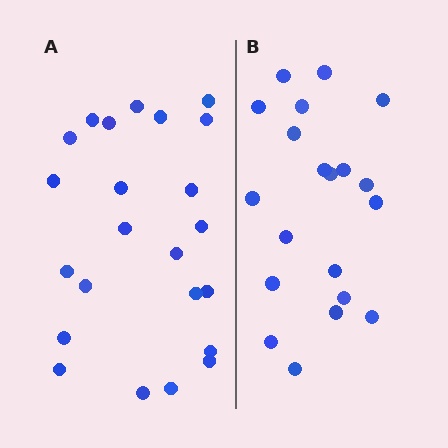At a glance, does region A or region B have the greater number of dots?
Region A (the left region) has more dots.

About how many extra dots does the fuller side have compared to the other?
Region A has just a few more — roughly 2 or 3 more dots than region B.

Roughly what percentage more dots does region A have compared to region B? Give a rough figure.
About 15% more.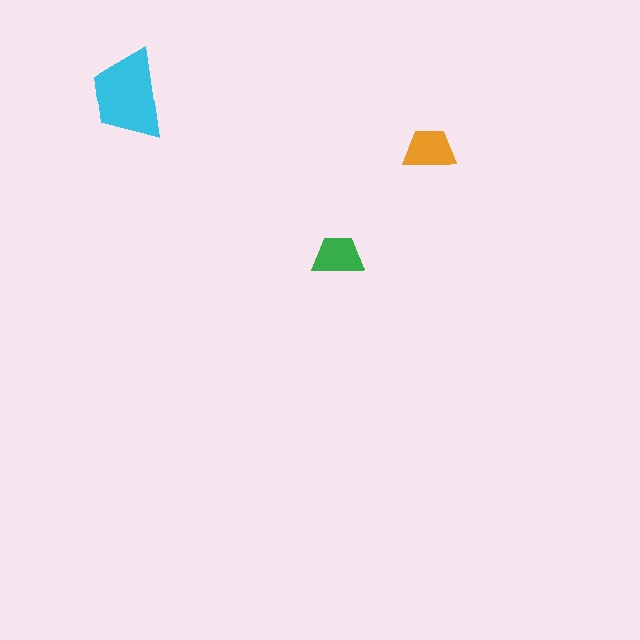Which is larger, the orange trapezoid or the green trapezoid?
The orange one.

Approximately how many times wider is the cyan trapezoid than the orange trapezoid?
About 1.5 times wider.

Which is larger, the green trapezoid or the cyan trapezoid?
The cyan one.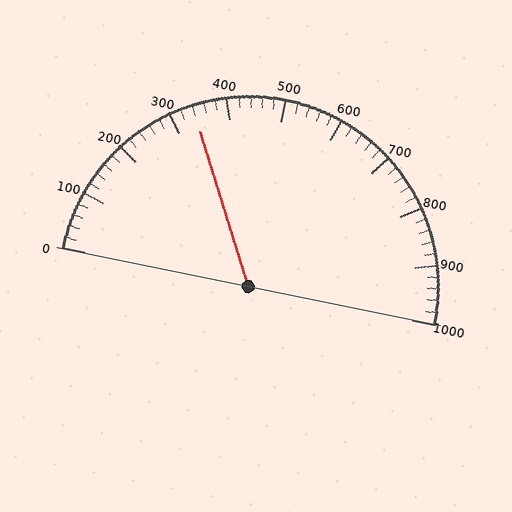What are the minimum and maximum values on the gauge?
The gauge ranges from 0 to 1000.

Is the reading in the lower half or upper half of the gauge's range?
The reading is in the lower half of the range (0 to 1000).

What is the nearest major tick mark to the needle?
The nearest major tick mark is 300.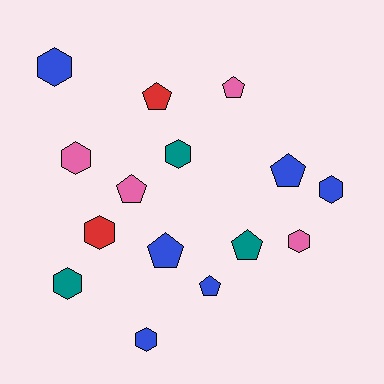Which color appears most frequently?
Blue, with 6 objects.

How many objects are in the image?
There are 15 objects.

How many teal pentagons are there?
There is 1 teal pentagon.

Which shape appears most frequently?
Hexagon, with 8 objects.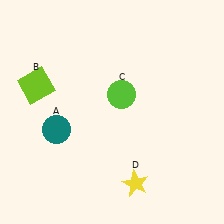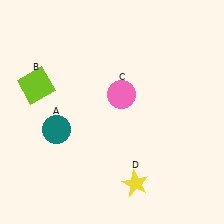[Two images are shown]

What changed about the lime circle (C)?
In Image 1, C is lime. In Image 2, it changed to pink.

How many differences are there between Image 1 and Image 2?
There is 1 difference between the two images.